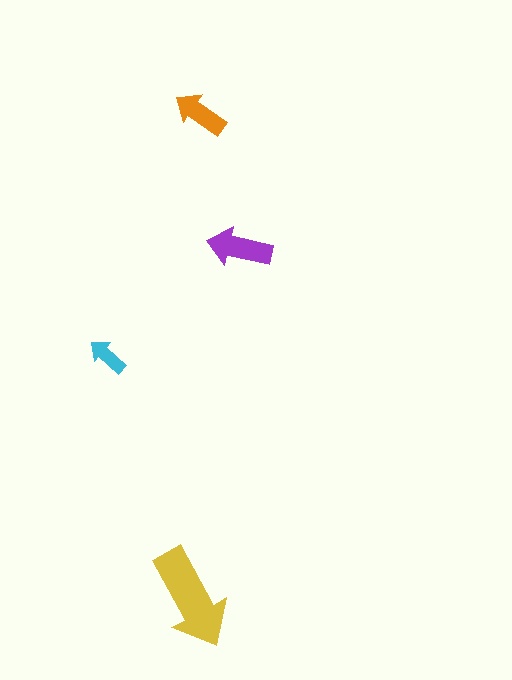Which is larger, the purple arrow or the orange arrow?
The purple one.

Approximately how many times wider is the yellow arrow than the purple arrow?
About 1.5 times wider.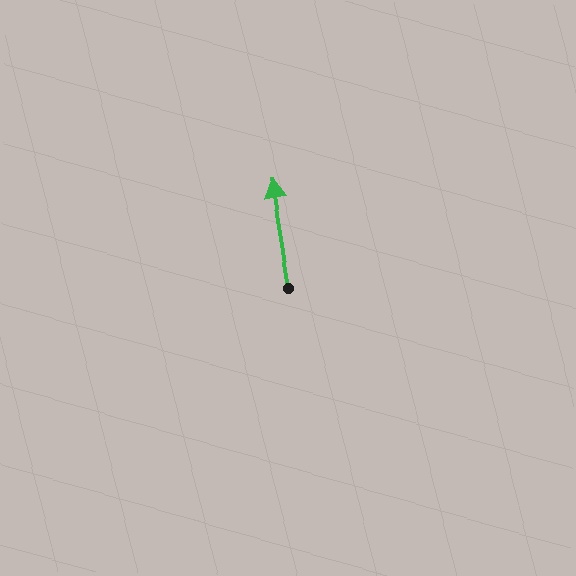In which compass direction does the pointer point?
North.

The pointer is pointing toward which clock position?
Roughly 12 o'clock.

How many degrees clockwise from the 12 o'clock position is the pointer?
Approximately 351 degrees.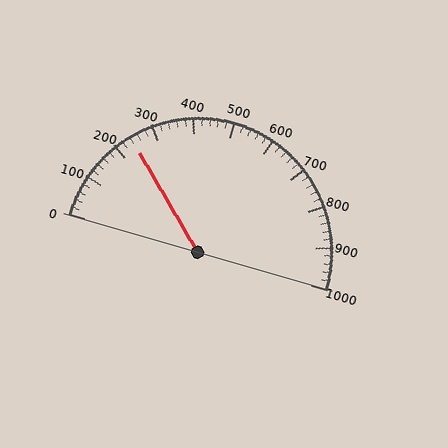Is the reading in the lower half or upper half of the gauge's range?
The reading is in the lower half of the range (0 to 1000).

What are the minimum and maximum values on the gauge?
The gauge ranges from 0 to 1000.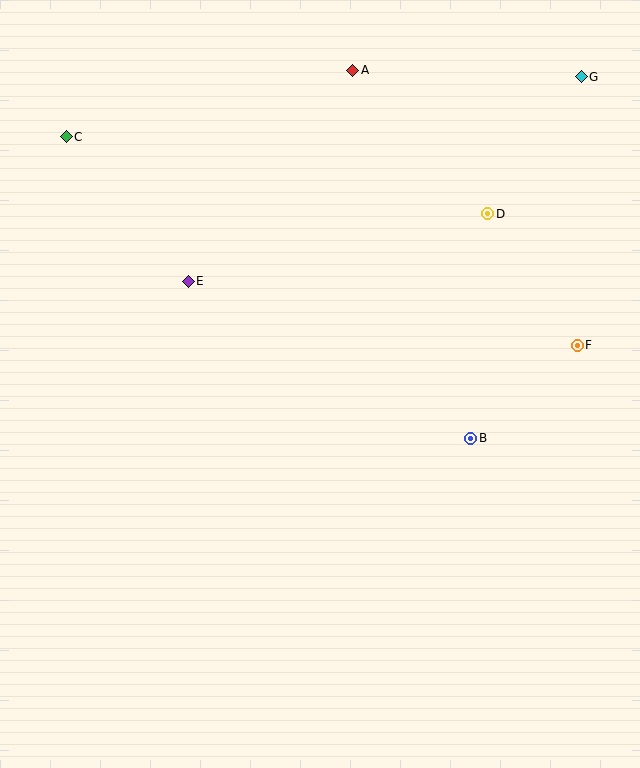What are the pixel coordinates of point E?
Point E is at (188, 281).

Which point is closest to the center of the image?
Point B at (471, 438) is closest to the center.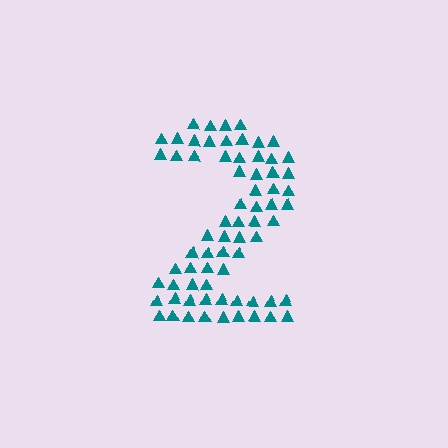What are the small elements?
The small elements are triangles.